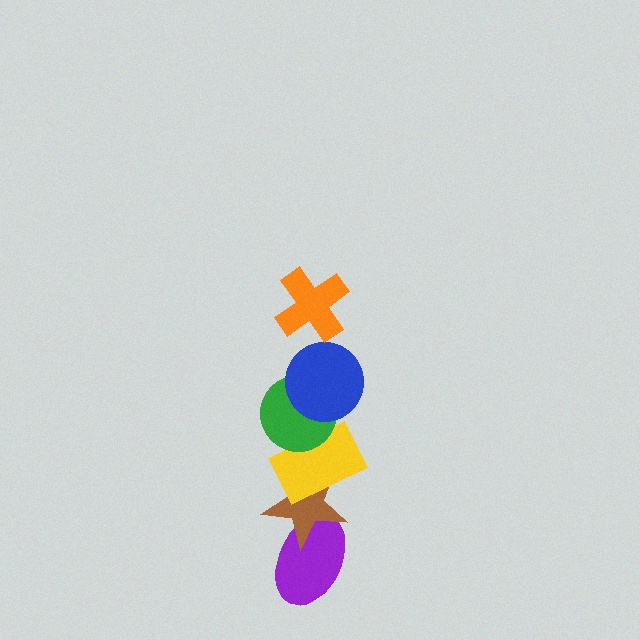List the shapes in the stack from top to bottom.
From top to bottom: the orange cross, the blue circle, the green circle, the yellow rectangle, the brown star, the purple ellipse.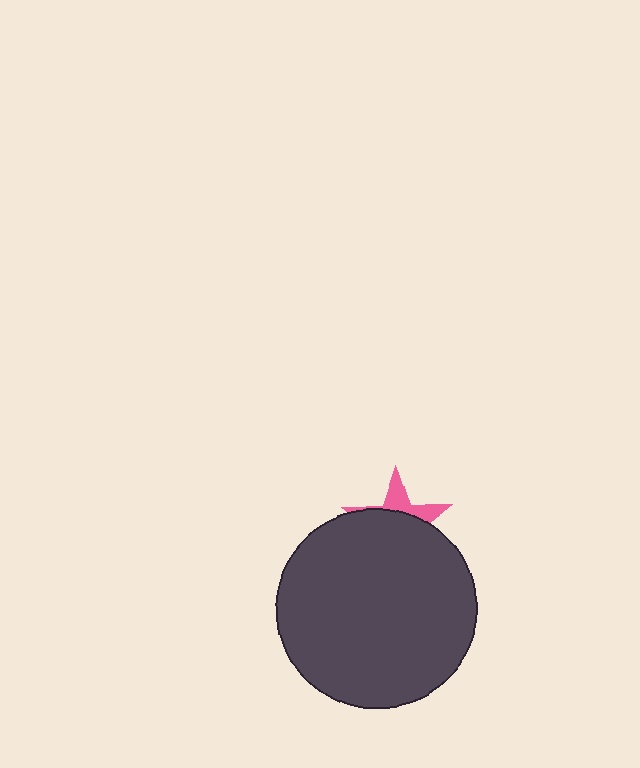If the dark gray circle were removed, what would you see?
You would see the complete pink star.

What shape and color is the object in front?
The object in front is a dark gray circle.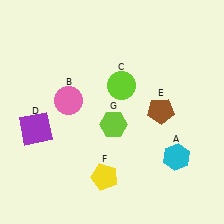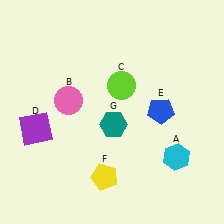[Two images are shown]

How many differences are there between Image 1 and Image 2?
There are 2 differences between the two images.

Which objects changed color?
E changed from brown to blue. G changed from lime to teal.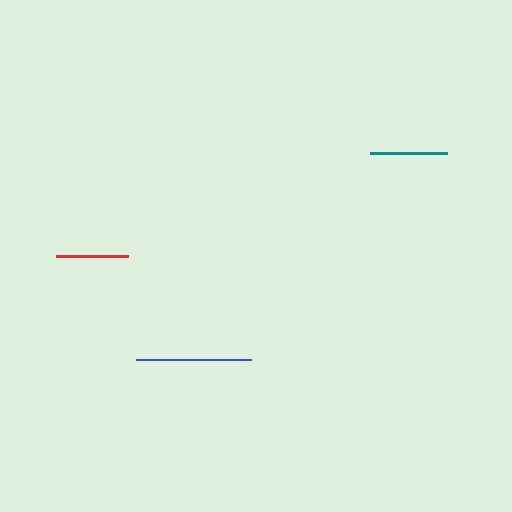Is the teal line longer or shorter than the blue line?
The blue line is longer than the teal line.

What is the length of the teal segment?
The teal segment is approximately 77 pixels long.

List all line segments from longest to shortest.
From longest to shortest: blue, teal, red.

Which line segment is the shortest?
The red line is the shortest at approximately 71 pixels.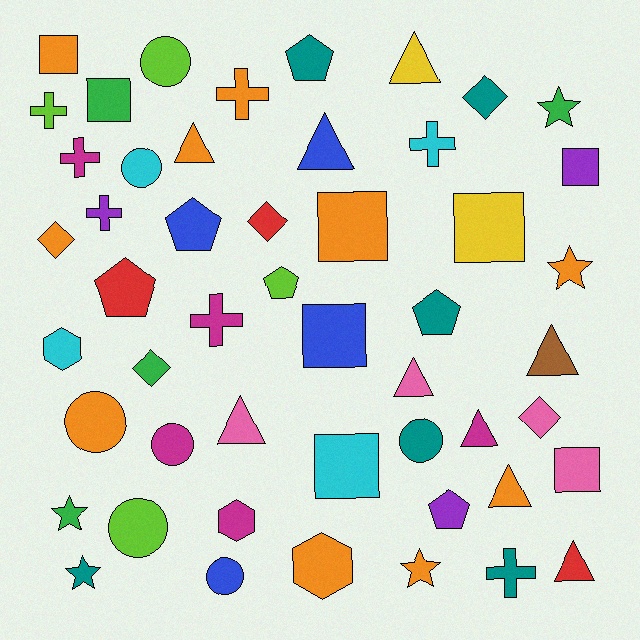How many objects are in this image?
There are 50 objects.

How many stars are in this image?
There are 5 stars.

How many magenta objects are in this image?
There are 5 magenta objects.